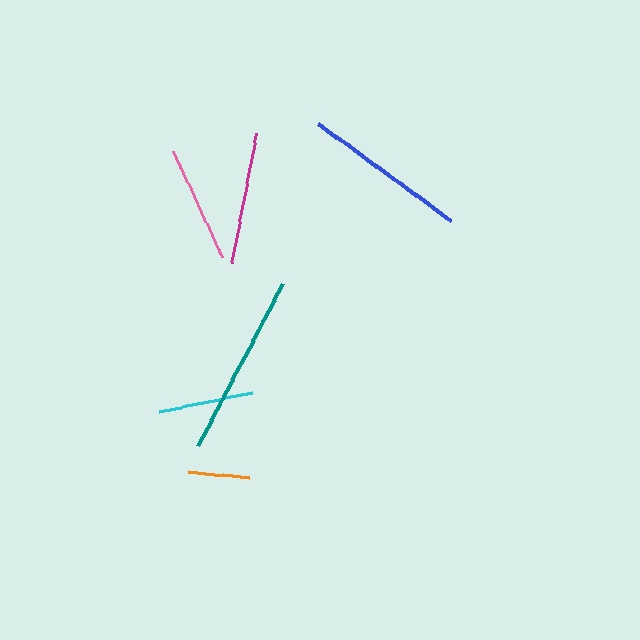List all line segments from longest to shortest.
From longest to shortest: teal, blue, magenta, pink, cyan, orange.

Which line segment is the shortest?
The orange line is the shortest at approximately 61 pixels.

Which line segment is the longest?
The teal line is the longest at approximately 183 pixels.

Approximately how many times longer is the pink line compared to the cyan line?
The pink line is approximately 1.3 times the length of the cyan line.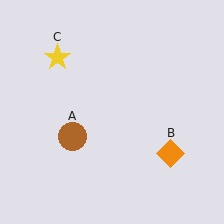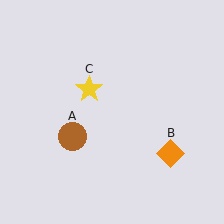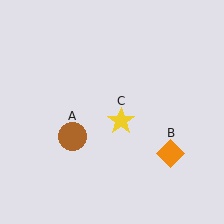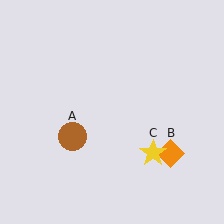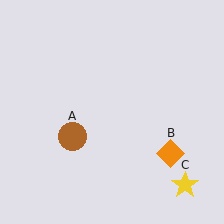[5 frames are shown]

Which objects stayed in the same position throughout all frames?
Brown circle (object A) and orange diamond (object B) remained stationary.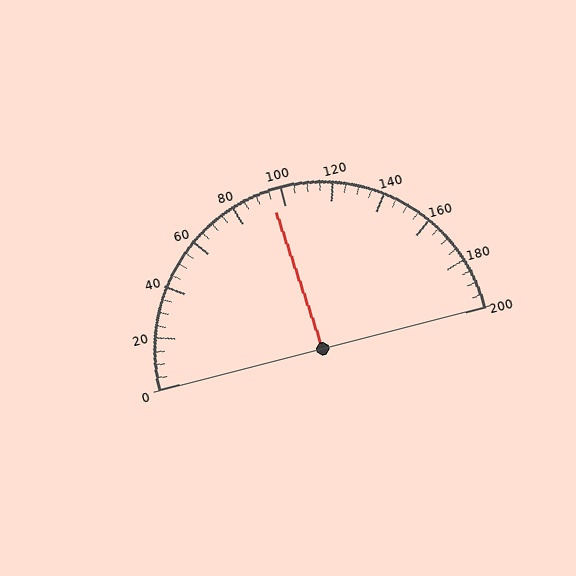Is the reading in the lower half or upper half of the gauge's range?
The reading is in the lower half of the range (0 to 200).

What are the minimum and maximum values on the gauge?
The gauge ranges from 0 to 200.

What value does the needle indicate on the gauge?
The needle indicates approximately 95.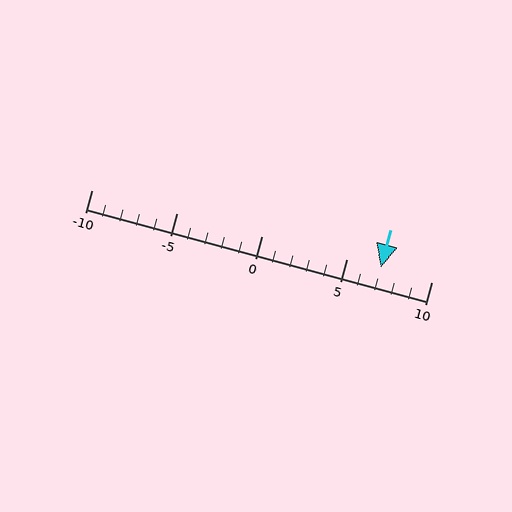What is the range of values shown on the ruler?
The ruler shows values from -10 to 10.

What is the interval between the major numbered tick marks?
The major tick marks are spaced 5 units apart.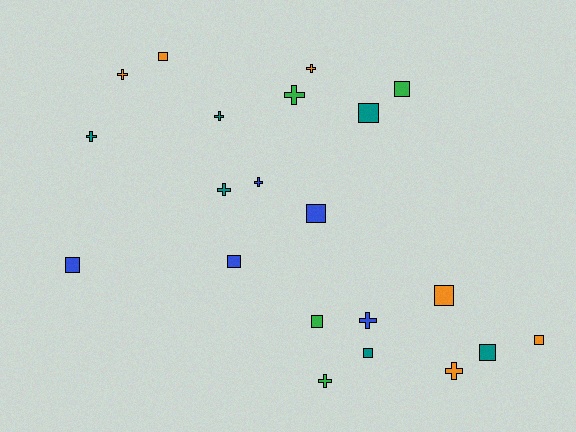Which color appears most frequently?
Teal, with 6 objects.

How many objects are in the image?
There are 21 objects.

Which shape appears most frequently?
Square, with 11 objects.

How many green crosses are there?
There are 2 green crosses.